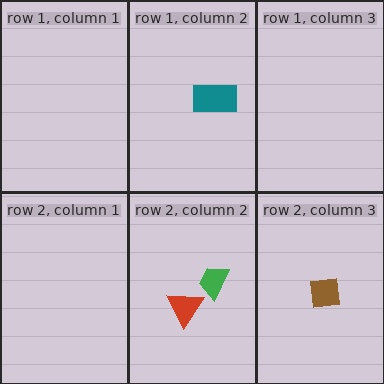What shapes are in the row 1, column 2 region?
The teal rectangle.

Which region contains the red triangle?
The row 2, column 2 region.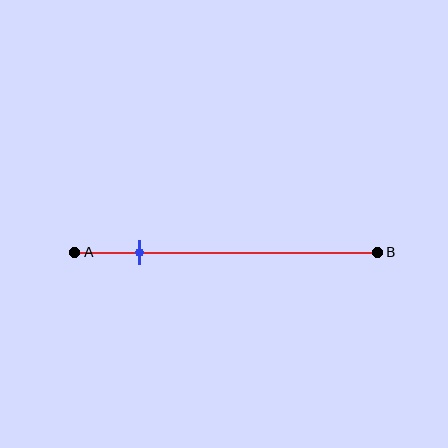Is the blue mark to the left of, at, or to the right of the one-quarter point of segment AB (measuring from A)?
The blue mark is to the left of the one-quarter point of segment AB.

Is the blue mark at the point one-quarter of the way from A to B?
No, the mark is at about 20% from A, not at the 25% one-quarter point.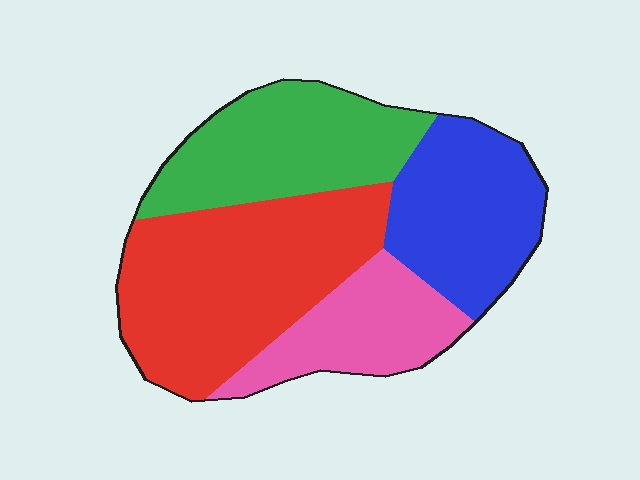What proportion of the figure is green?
Green takes up about one quarter (1/4) of the figure.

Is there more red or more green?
Red.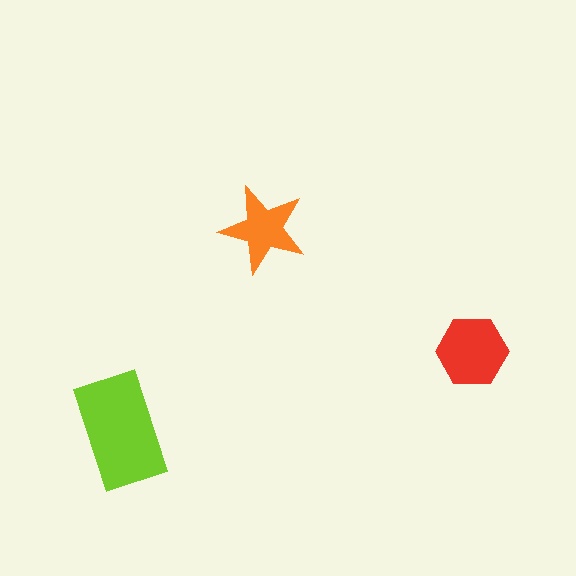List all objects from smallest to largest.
The orange star, the red hexagon, the lime rectangle.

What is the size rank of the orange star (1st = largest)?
3rd.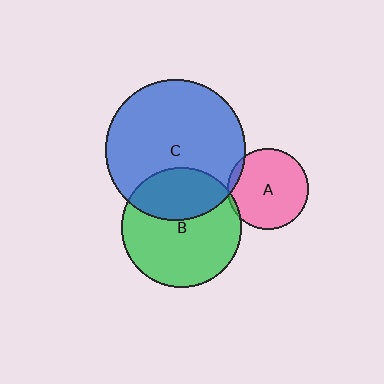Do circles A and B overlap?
Yes.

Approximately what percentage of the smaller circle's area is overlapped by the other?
Approximately 5%.